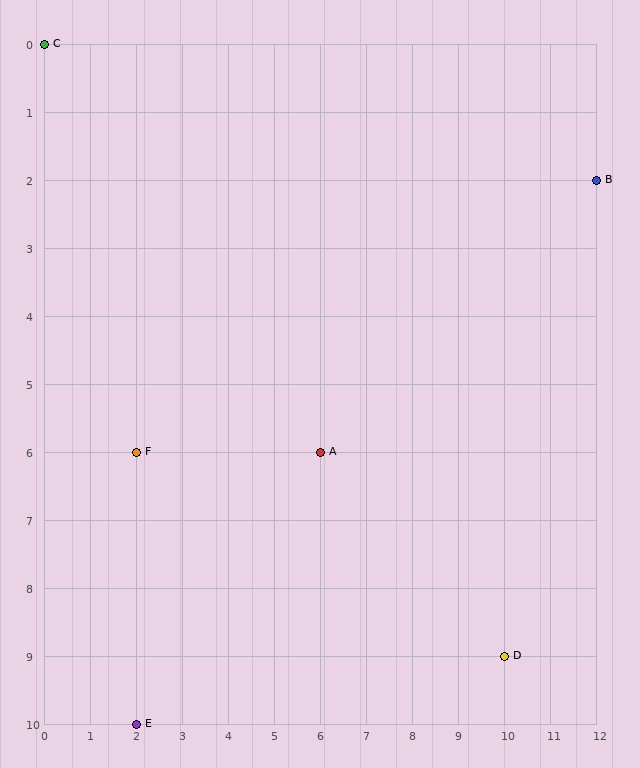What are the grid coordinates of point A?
Point A is at grid coordinates (6, 6).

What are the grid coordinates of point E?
Point E is at grid coordinates (2, 10).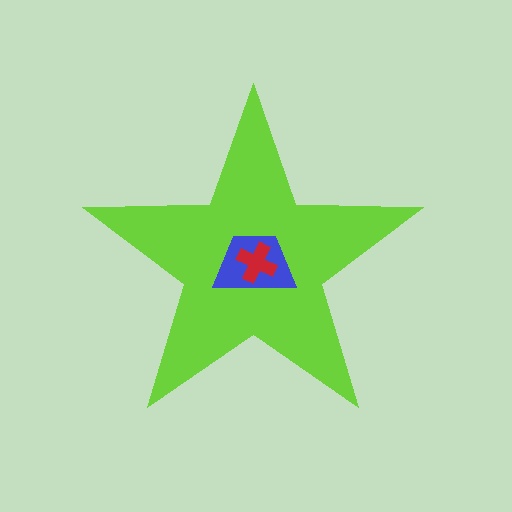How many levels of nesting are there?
3.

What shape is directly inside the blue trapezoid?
The red cross.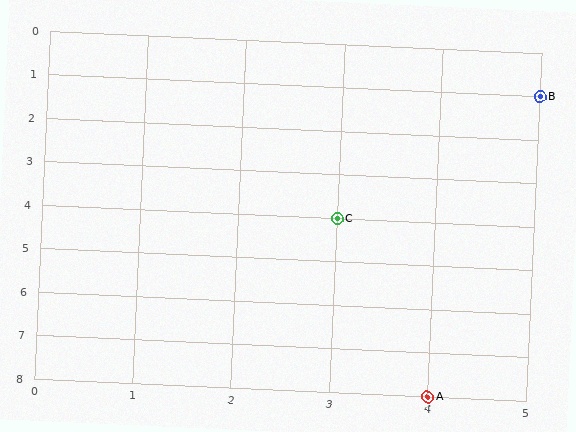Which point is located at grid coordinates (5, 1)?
Point B is at (5, 1).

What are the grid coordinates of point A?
Point A is at grid coordinates (4, 8).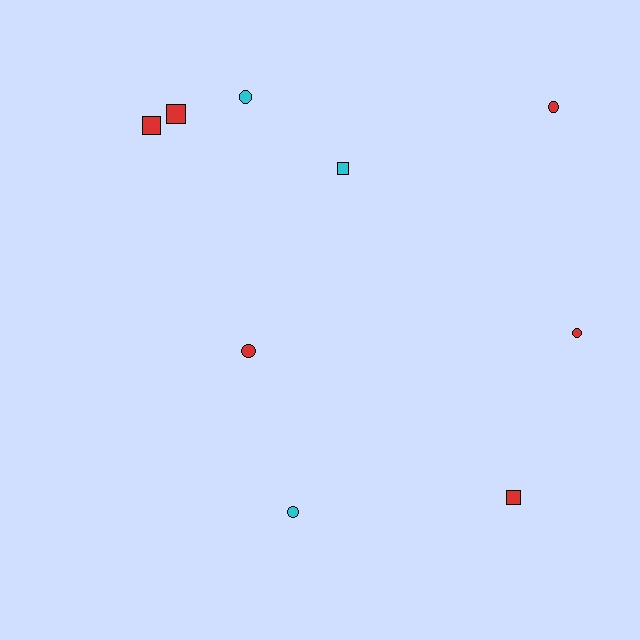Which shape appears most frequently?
Circle, with 5 objects.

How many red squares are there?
There are 3 red squares.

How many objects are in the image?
There are 9 objects.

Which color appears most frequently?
Red, with 6 objects.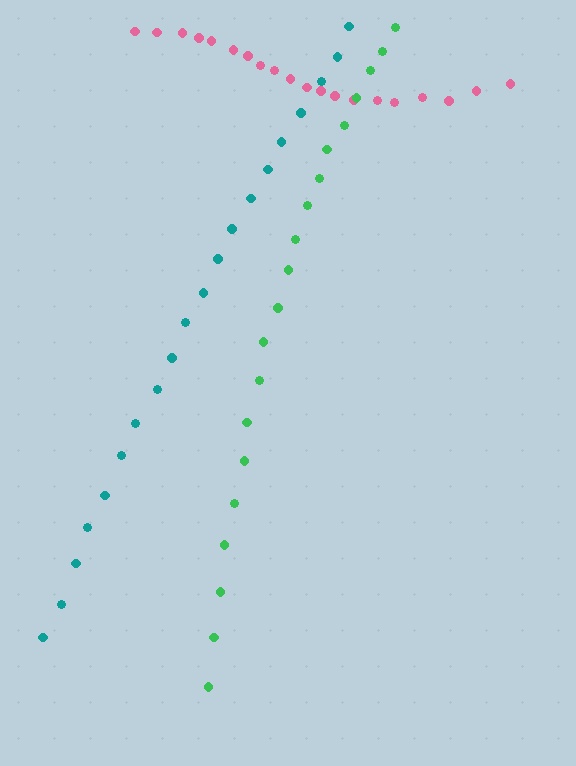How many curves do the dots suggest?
There are 3 distinct paths.